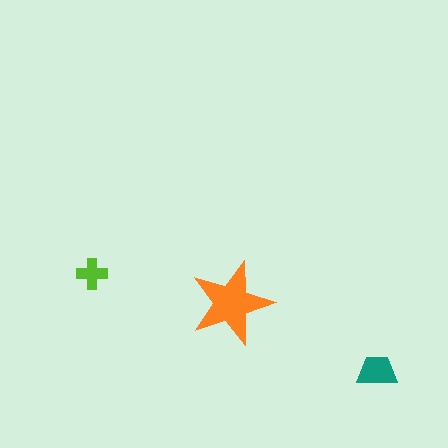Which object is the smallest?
The lime cross.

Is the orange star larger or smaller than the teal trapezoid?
Larger.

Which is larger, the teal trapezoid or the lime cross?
The teal trapezoid.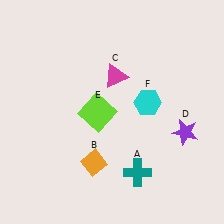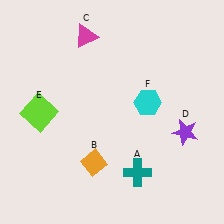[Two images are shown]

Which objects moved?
The objects that moved are: the magenta triangle (C), the lime square (E).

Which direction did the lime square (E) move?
The lime square (E) moved left.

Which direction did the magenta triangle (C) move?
The magenta triangle (C) moved up.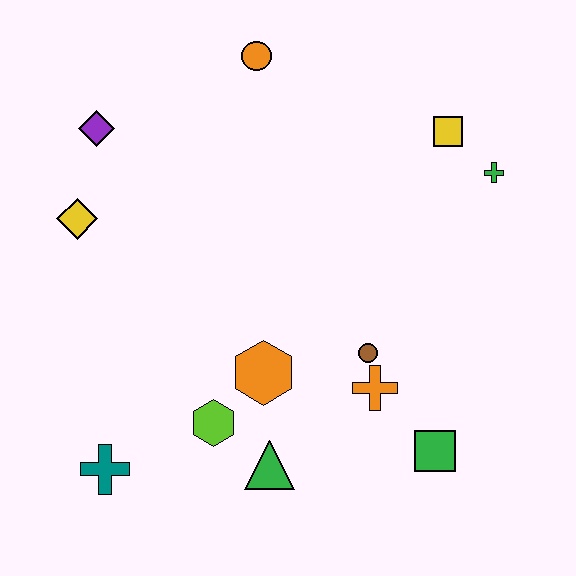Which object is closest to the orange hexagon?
The lime hexagon is closest to the orange hexagon.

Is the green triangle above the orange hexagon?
No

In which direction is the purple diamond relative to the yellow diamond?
The purple diamond is above the yellow diamond.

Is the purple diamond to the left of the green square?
Yes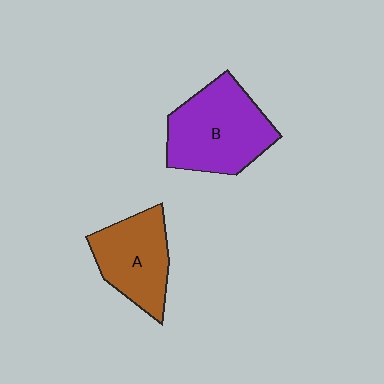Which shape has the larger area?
Shape B (purple).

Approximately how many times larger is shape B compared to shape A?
Approximately 1.3 times.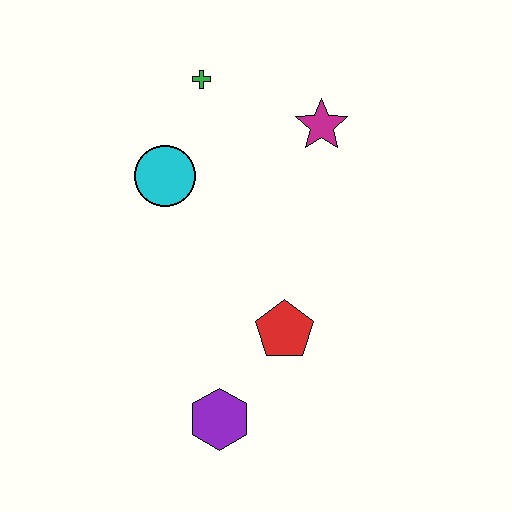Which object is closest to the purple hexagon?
The red pentagon is closest to the purple hexagon.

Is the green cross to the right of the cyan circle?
Yes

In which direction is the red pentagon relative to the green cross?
The red pentagon is below the green cross.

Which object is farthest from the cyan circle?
The purple hexagon is farthest from the cyan circle.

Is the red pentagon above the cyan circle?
No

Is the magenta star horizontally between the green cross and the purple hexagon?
No